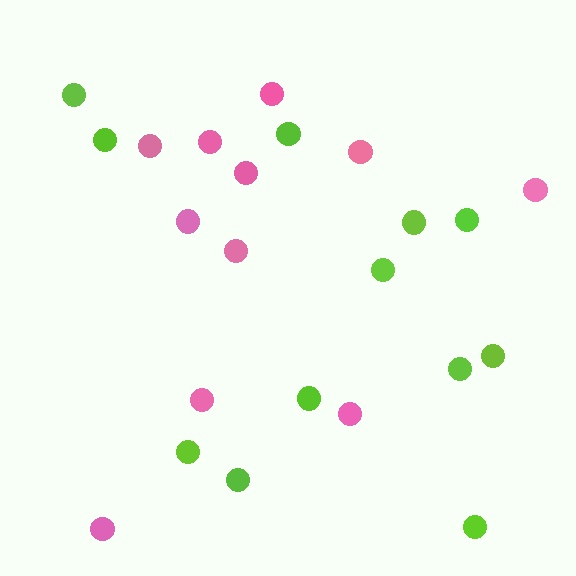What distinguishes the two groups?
There are 2 groups: one group of lime circles (12) and one group of pink circles (11).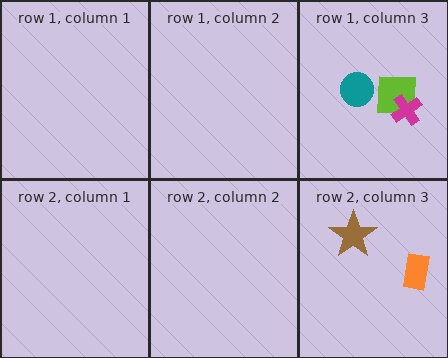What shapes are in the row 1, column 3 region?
The lime square, the teal circle, the magenta cross.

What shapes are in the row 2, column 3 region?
The brown star, the orange rectangle.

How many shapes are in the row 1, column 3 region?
3.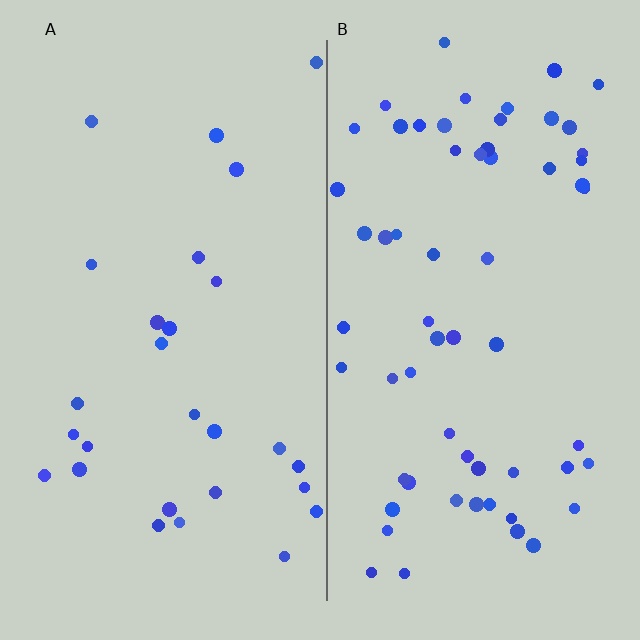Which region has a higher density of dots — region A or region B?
B (the right).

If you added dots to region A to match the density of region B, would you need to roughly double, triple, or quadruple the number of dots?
Approximately double.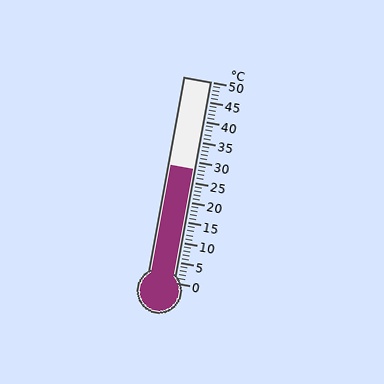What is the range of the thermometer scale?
The thermometer scale ranges from 0°C to 50°C.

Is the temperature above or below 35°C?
The temperature is below 35°C.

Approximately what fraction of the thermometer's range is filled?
The thermometer is filled to approximately 55% of its range.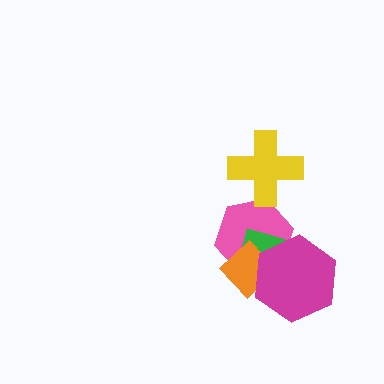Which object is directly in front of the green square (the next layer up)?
The orange diamond is directly in front of the green square.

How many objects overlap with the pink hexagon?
4 objects overlap with the pink hexagon.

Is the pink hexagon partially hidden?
Yes, it is partially covered by another shape.